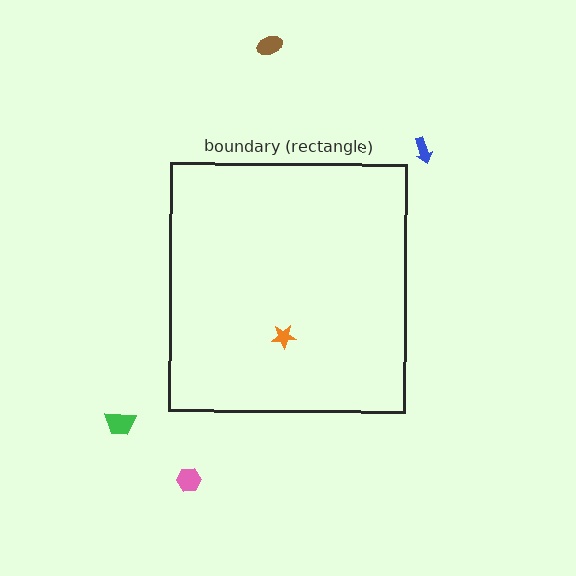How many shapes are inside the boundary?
1 inside, 4 outside.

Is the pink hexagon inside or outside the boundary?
Outside.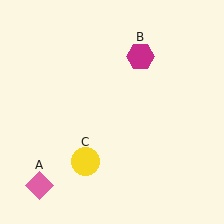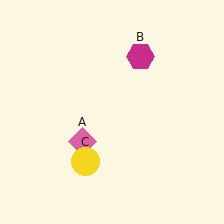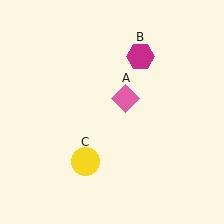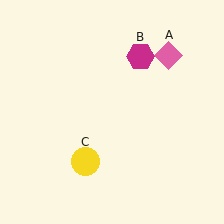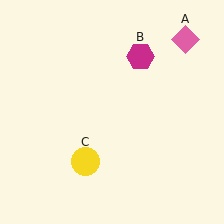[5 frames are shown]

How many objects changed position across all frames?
1 object changed position: pink diamond (object A).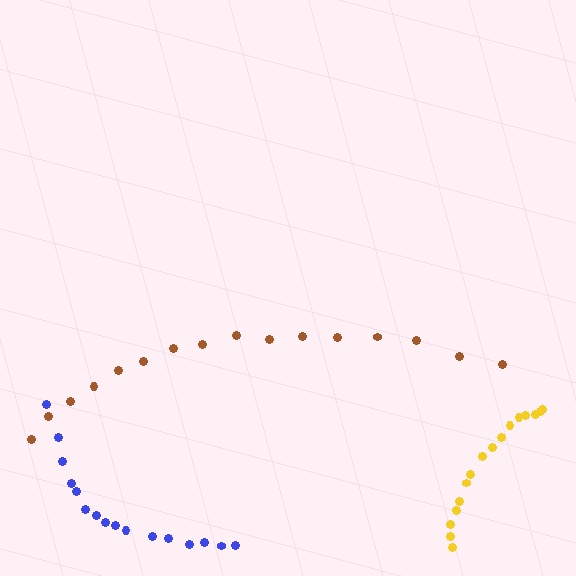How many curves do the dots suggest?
There are 3 distinct paths.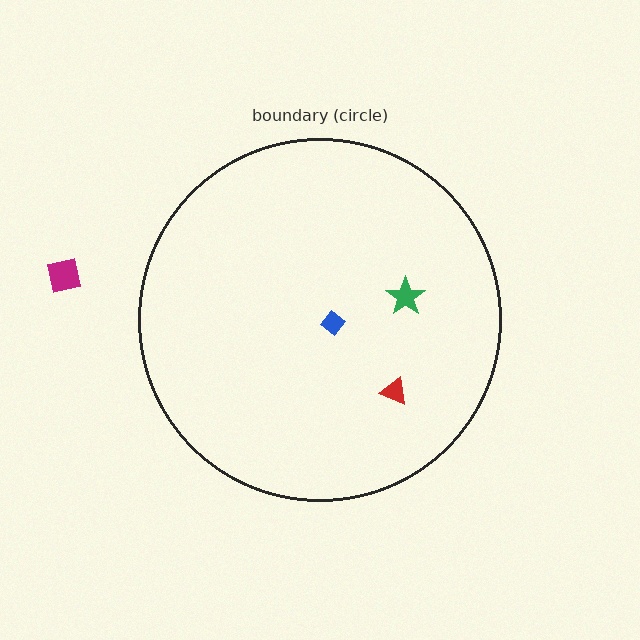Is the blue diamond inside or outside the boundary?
Inside.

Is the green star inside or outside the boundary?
Inside.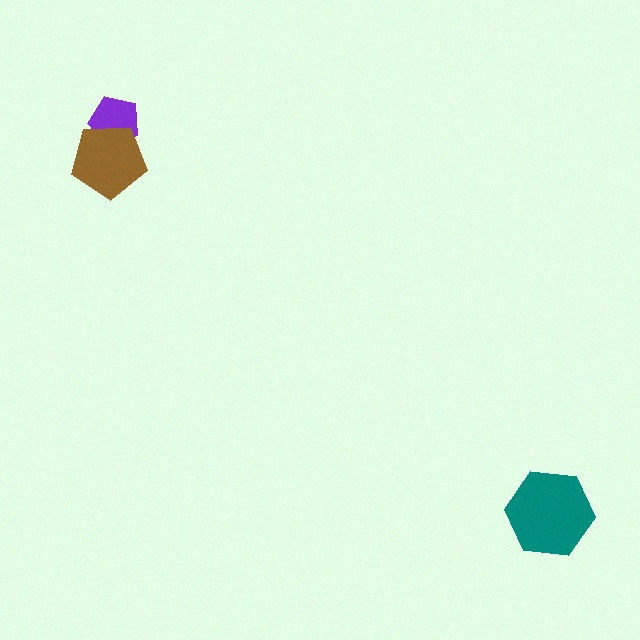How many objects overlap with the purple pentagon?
1 object overlaps with the purple pentagon.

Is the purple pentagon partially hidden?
Yes, it is partially covered by another shape.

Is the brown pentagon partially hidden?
No, no other shape covers it.